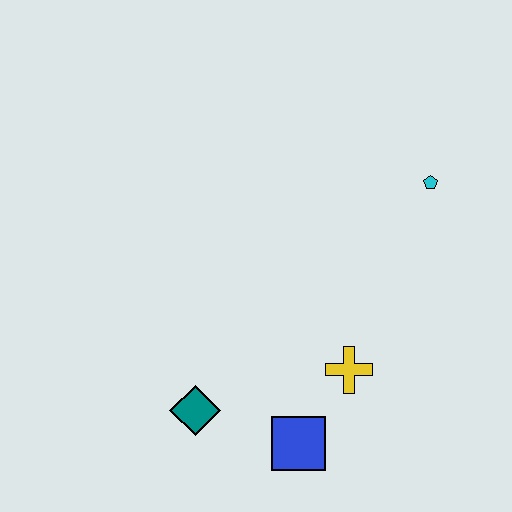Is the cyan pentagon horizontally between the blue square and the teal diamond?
No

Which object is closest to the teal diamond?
The blue square is closest to the teal diamond.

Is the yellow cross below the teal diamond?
No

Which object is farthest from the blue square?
The cyan pentagon is farthest from the blue square.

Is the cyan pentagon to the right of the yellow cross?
Yes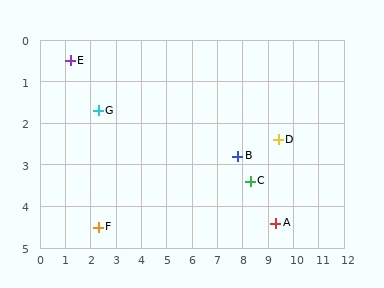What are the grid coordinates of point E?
Point E is at approximately (1.2, 0.5).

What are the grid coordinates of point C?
Point C is at approximately (8.3, 3.4).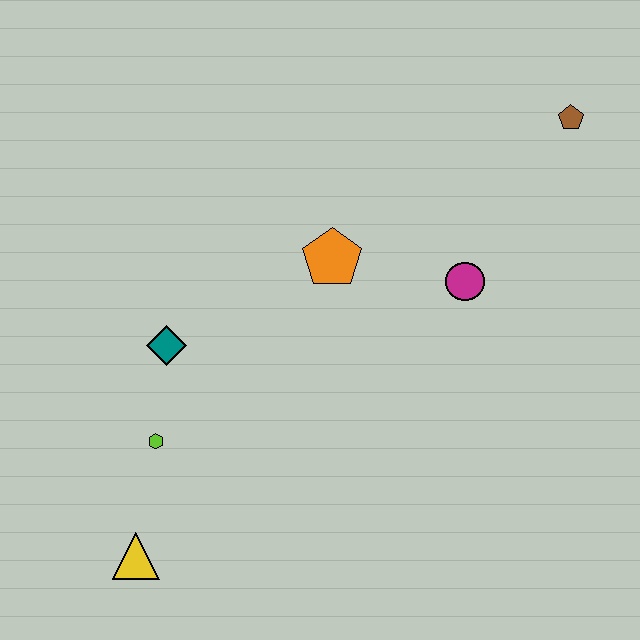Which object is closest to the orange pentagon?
The magenta circle is closest to the orange pentagon.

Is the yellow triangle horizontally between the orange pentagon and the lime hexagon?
No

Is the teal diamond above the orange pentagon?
No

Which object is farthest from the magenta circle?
The yellow triangle is farthest from the magenta circle.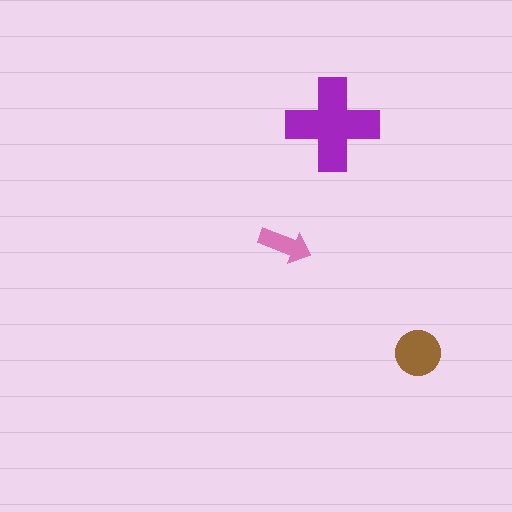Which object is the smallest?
The pink arrow.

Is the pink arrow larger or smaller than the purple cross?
Smaller.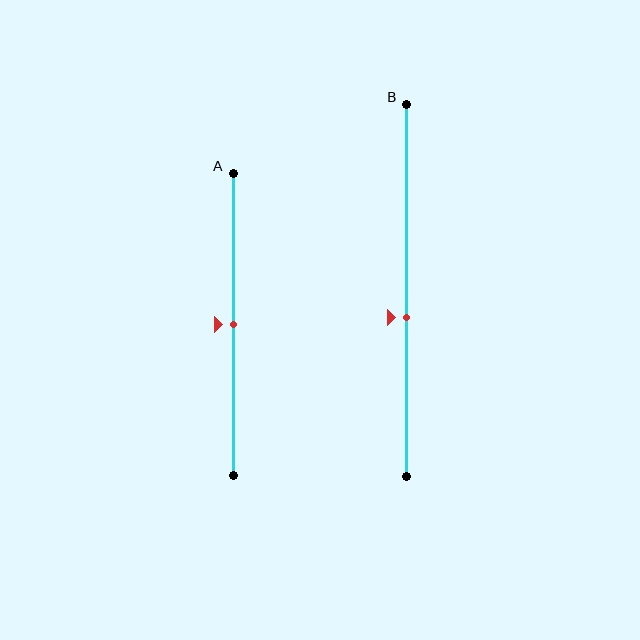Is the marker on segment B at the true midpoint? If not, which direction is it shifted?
No, the marker on segment B is shifted downward by about 7% of the segment length.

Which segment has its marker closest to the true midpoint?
Segment A has its marker closest to the true midpoint.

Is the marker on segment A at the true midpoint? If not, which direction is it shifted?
Yes, the marker on segment A is at the true midpoint.